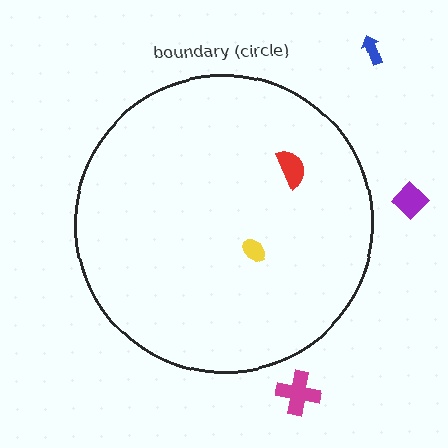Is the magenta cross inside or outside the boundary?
Outside.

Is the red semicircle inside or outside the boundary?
Inside.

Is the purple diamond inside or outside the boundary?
Outside.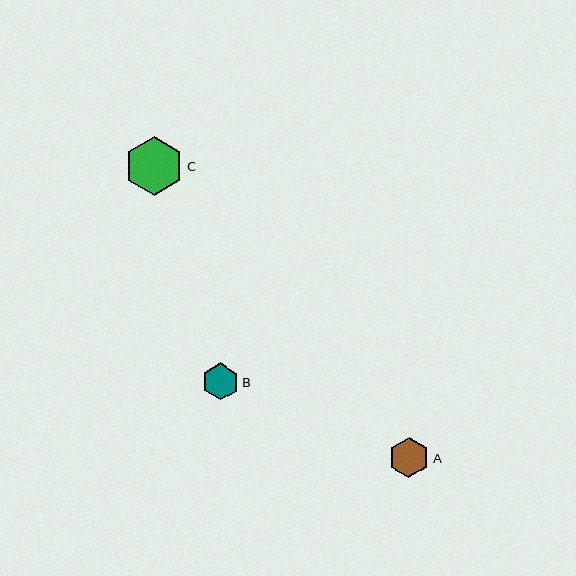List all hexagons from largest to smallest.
From largest to smallest: C, A, B.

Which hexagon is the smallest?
Hexagon B is the smallest with a size of approximately 37 pixels.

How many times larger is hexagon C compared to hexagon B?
Hexagon C is approximately 1.6 times the size of hexagon B.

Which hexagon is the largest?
Hexagon C is the largest with a size of approximately 60 pixels.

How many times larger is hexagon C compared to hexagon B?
Hexagon C is approximately 1.6 times the size of hexagon B.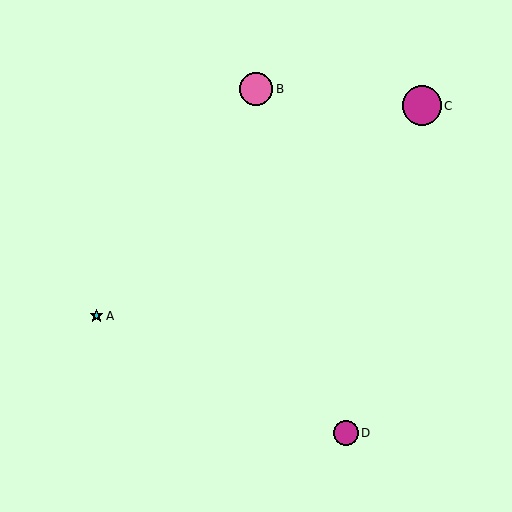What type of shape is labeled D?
Shape D is a magenta circle.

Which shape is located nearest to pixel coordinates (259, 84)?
The pink circle (labeled B) at (256, 89) is nearest to that location.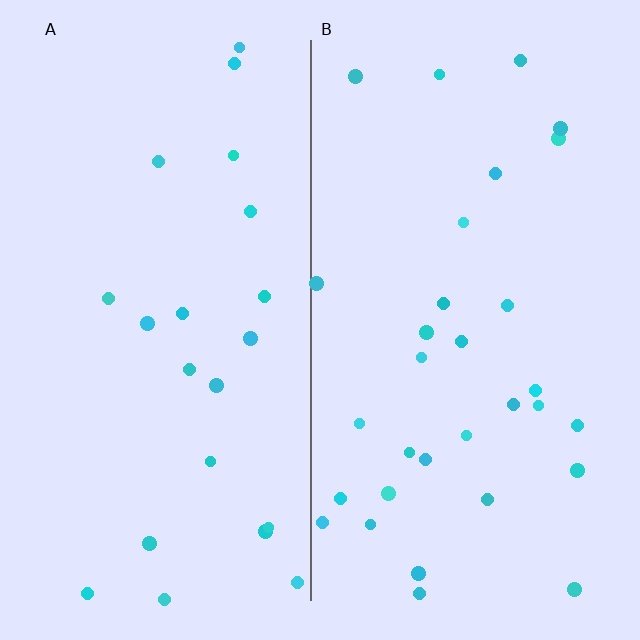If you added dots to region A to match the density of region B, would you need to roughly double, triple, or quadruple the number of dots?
Approximately double.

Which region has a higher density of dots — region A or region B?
B (the right).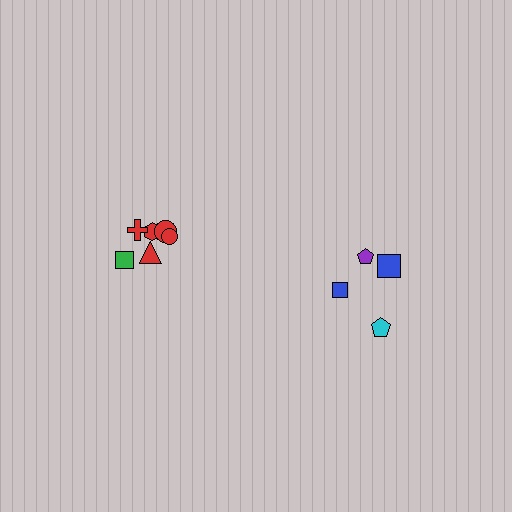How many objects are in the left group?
There are 6 objects.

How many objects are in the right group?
There are 4 objects.